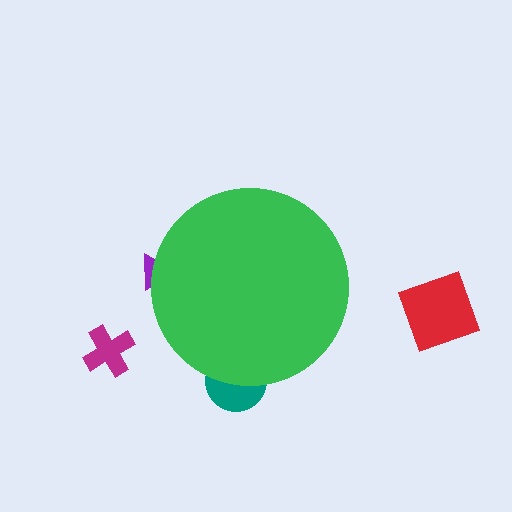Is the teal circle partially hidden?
Yes, the teal circle is partially hidden behind the green circle.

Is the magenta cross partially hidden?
No, the magenta cross is fully visible.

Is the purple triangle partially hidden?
Yes, the purple triangle is partially hidden behind the green circle.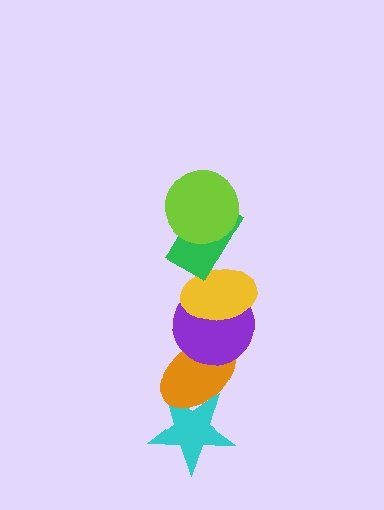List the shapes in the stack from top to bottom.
From top to bottom: the lime circle, the green rectangle, the yellow ellipse, the purple circle, the orange ellipse, the cyan star.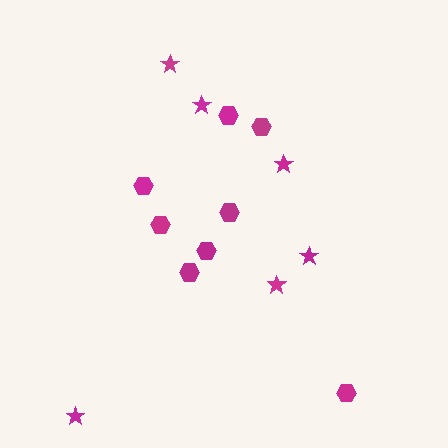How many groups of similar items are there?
There are 2 groups: one group of stars (6) and one group of hexagons (8).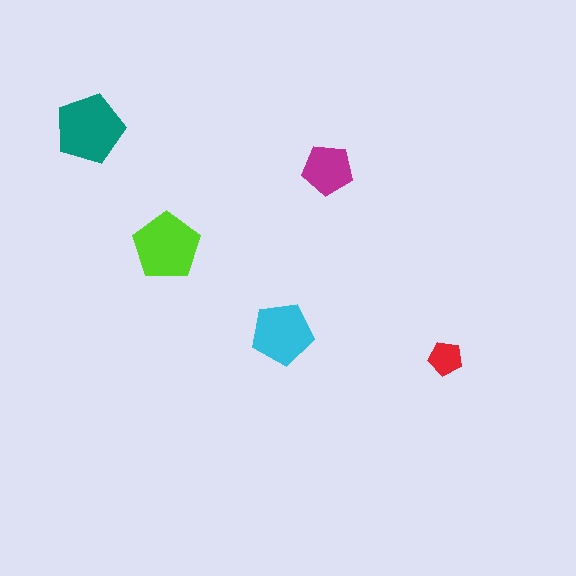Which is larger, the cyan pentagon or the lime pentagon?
The lime one.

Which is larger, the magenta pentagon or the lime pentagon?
The lime one.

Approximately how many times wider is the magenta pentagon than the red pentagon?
About 1.5 times wider.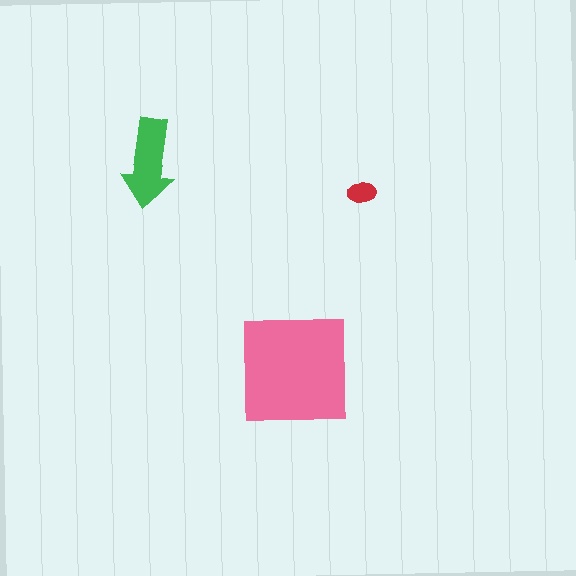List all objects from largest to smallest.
The pink square, the green arrow, the red ellipse.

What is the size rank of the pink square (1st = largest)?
1st.